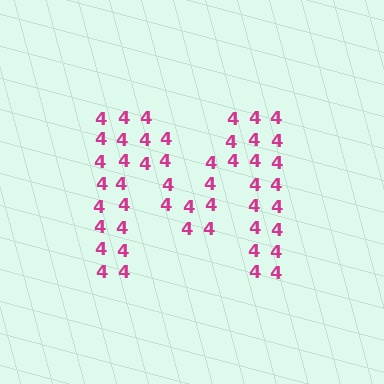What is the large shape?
The large shape is the letter M.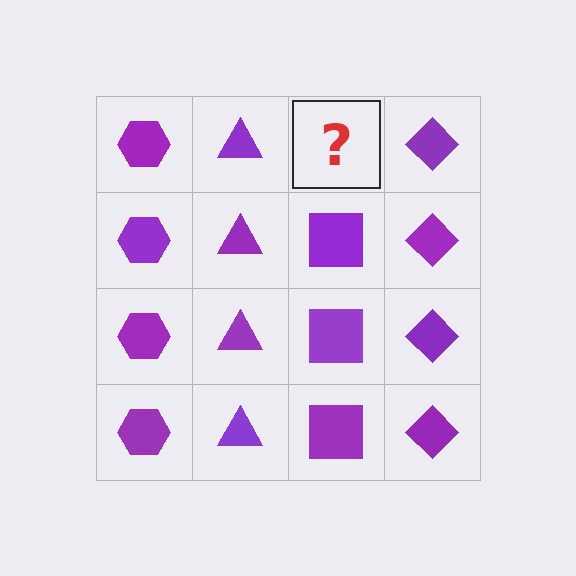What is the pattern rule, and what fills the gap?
The rule is that each column has a consistent shape. The gap should be filled with a purple square.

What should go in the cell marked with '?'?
The missing cell should contain a purple square.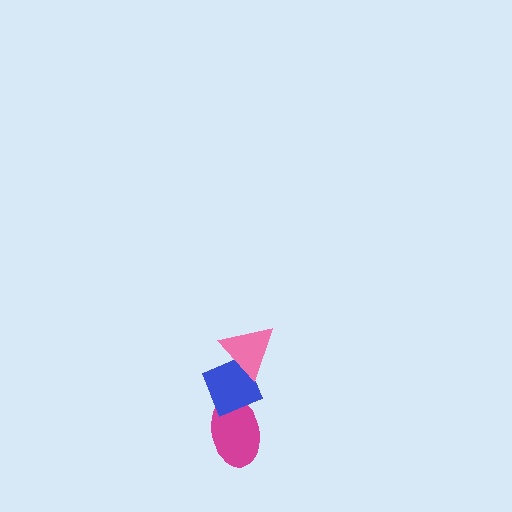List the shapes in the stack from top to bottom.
From top to bottom: the pink triangle, the blue diamond, the magenta ellipse.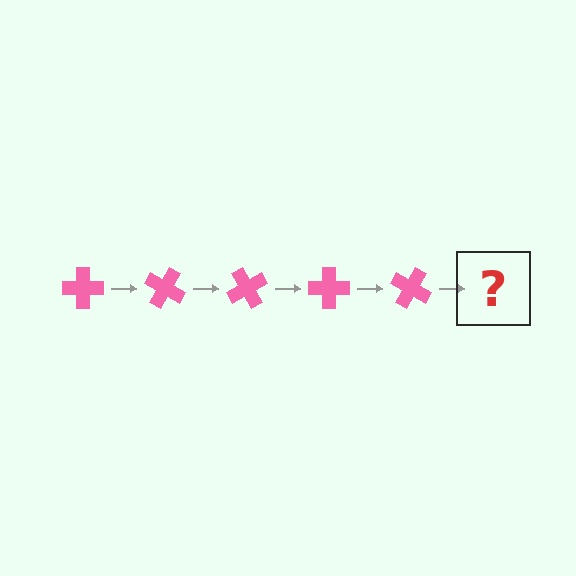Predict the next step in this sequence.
The next step is a pink cross rotated 150 degrees.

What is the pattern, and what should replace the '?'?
The pattern is that the cross rotates 30 degrees each step. The '?' should be a pink cross rotated 150 degrees.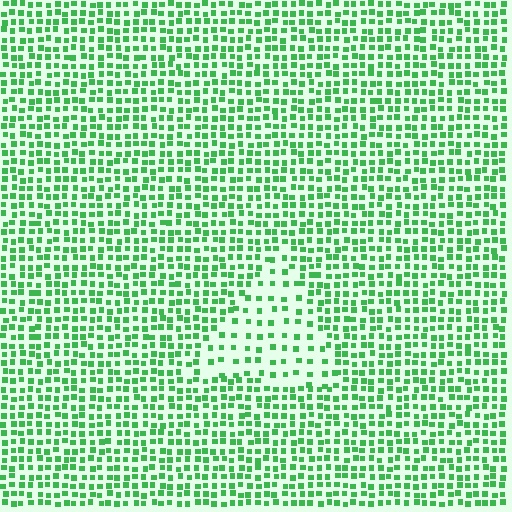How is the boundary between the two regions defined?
The boundary is defined by a change in element density (approximately 2.1x ratio). All elements are the same color, size, and shape.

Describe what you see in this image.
The image contains small green elements arranged at two different densities. A triangle-shaped region is visible where the elements are less densely packed than the surrounding area.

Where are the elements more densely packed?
The elements are more densely packed outside the triangle boundary.